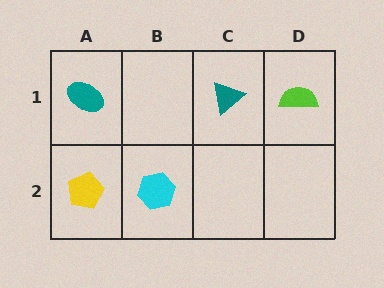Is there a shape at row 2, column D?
No, that cell is empty.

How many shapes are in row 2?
2 shapes.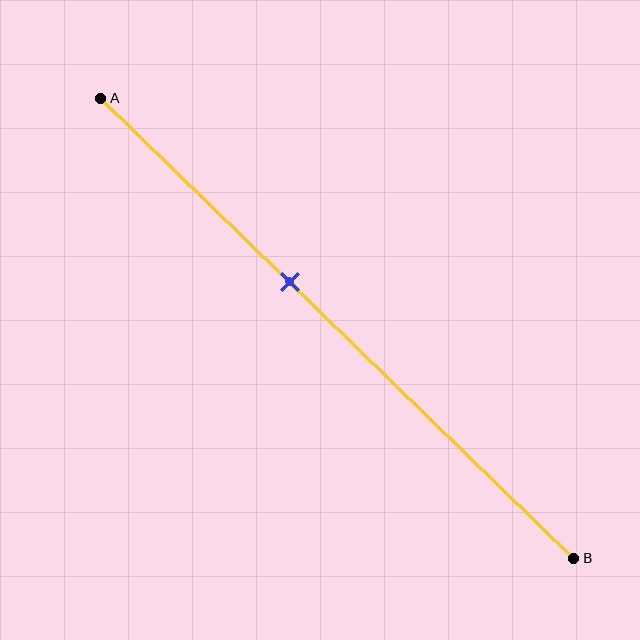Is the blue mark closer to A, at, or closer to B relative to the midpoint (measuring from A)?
The blue mark is closer to point A than the midpoint of segment AB.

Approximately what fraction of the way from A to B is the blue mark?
The blue mark is approximately 40% of the way from A to B.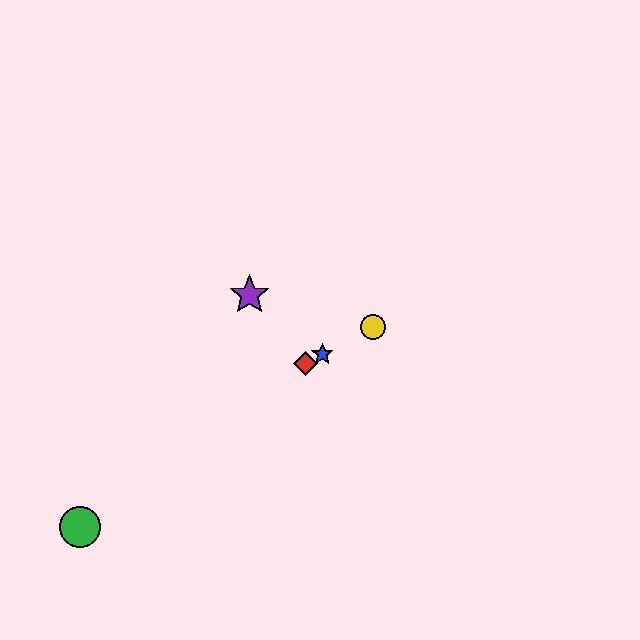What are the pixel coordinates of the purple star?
The purple star is at (250, 295).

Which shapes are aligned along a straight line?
The red diamond, the blue star, the yellow circle are aligned along a straight line.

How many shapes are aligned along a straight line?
3 shapes (the red diamond, the blue star, the yellow circle) are aligned along a straight line.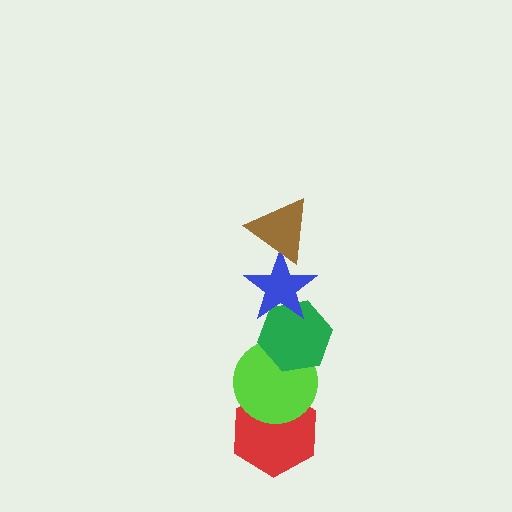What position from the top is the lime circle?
The lime circle is 4th from the top.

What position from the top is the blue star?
The blue star is 2nd from the top.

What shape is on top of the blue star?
The brown triangle is on top of the blue star.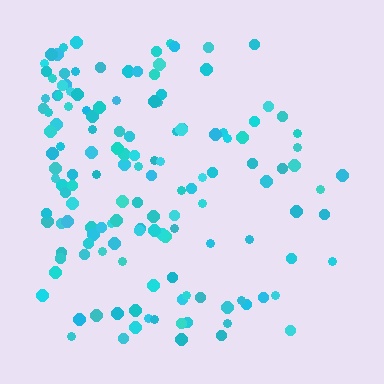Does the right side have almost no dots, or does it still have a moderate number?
Still a moderate number, just noticeably fewer than the left.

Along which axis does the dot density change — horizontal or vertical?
Horizontal.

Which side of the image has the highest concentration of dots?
The left.